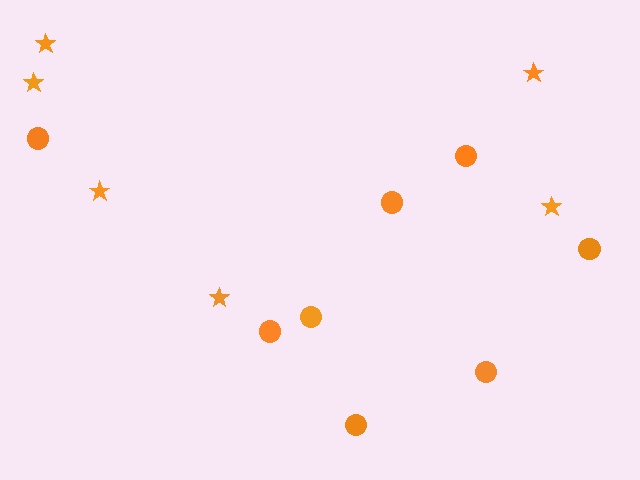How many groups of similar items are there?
There are 2 groups: one group of stars (6) and one group of circles (8).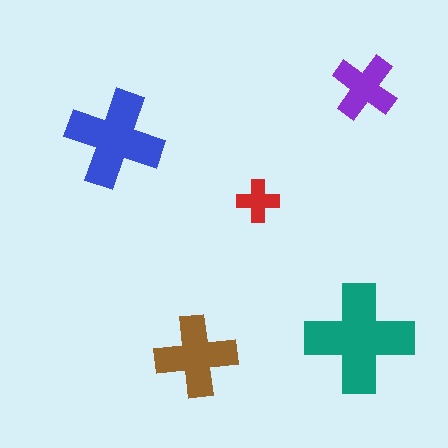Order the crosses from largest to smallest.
the teal one, the blue one, the brown one, the purple one, the red one.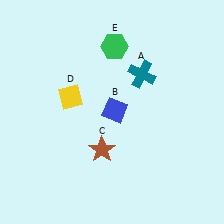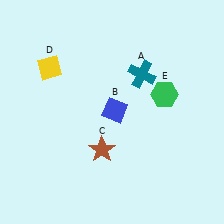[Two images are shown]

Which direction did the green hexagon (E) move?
The green hexagon (E) moved right.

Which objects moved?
The objects that moved are: the yellow diamond (D), the green hexagon (E).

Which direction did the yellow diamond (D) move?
The yellow diamond (D) moved up.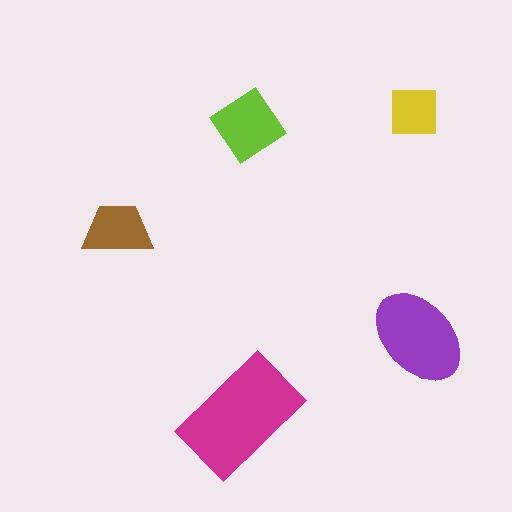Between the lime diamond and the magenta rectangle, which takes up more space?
The magenta rectangle.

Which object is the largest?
The magenta rectangle.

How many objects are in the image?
There are 5 objects in the image.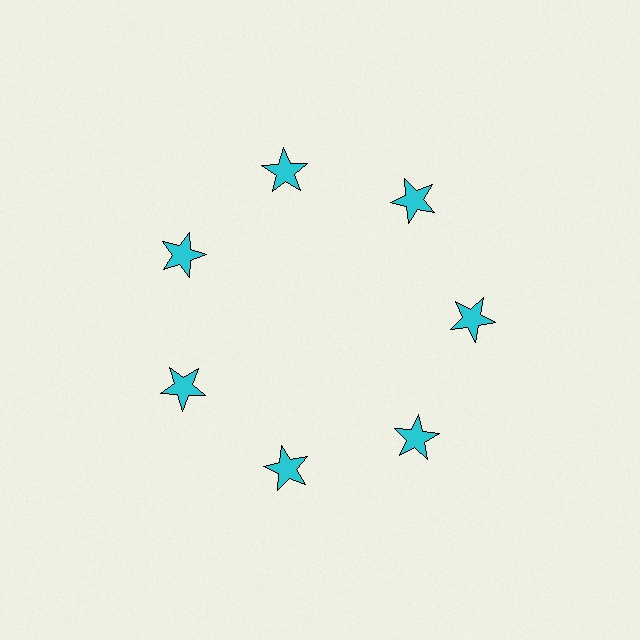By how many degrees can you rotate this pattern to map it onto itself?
The pattern maps onto itself every 51 degrees of rotation.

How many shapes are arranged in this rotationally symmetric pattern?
There are 7 shapes, arranged in 7 groups of 1.